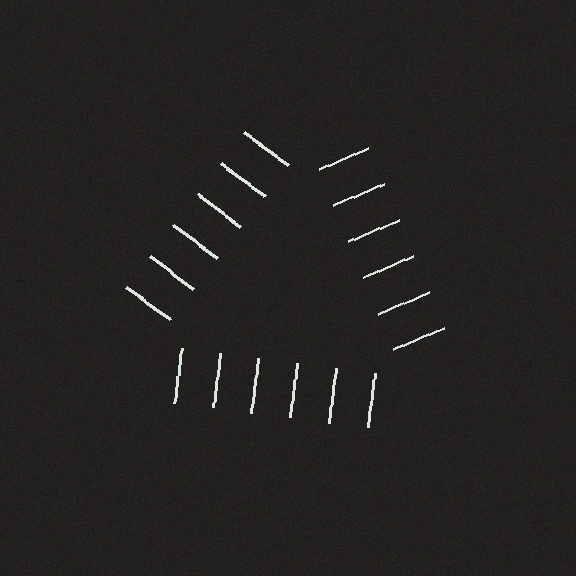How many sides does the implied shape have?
3 sides — the line-ends trace a triangle.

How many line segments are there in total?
18 — 6 along each of the 3 edges.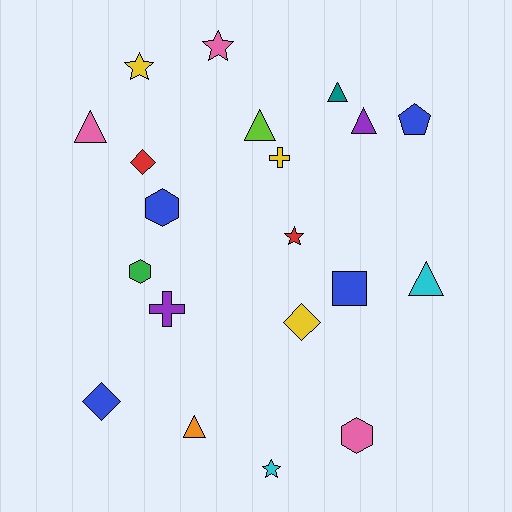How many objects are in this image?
There are 20 objects.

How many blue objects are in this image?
There are 4 blue objects.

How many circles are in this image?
There are no circles.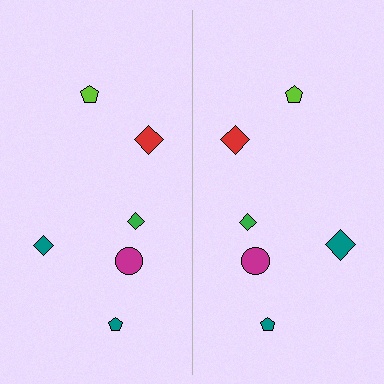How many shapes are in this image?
There are 12 shapes in this image.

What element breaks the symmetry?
The teal diamond on the right side has a different size than its mirror counterpart.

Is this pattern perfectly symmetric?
No, the pattern is not perfectly symmetric. The teal diamond on the right side has a different size than its mirror counterpart.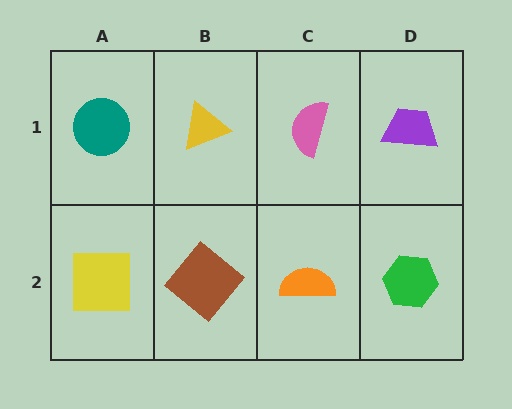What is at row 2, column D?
A green hexagon.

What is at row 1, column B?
A yellow triangle.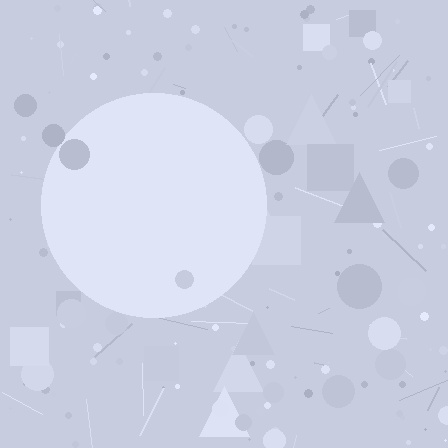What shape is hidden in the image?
A circle is hidden in the image.